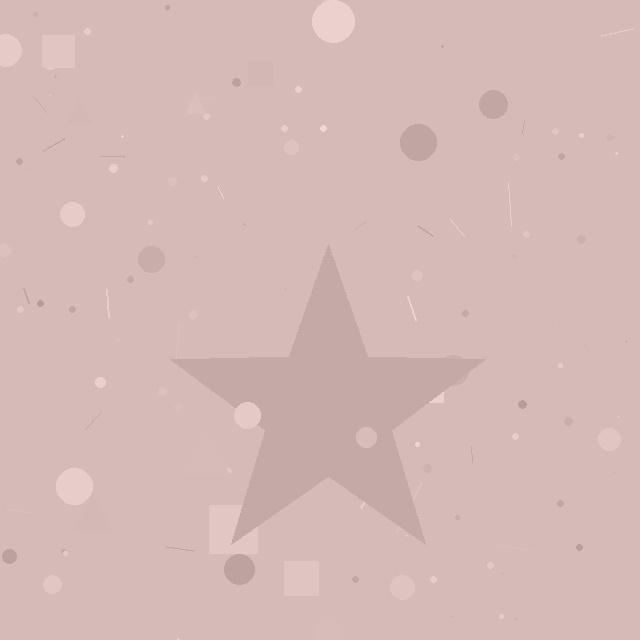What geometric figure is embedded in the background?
A star is embedded in the background.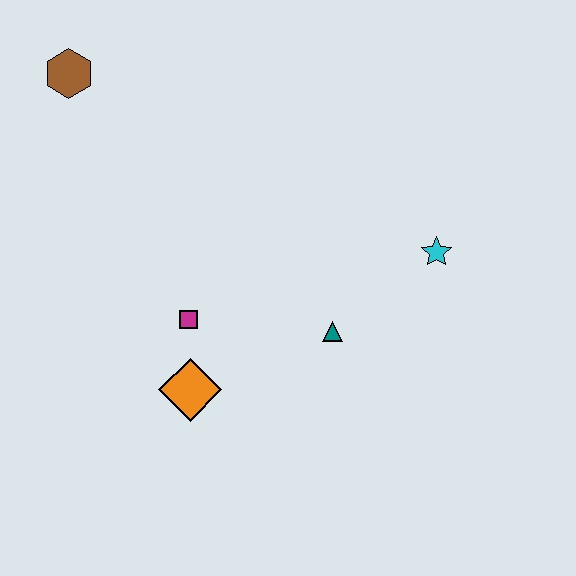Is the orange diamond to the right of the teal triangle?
No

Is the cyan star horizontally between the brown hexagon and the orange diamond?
No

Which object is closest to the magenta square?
The orange diamond is closest to the magenta square.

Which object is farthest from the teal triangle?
The brown hexagon is farthest from the teal triangle.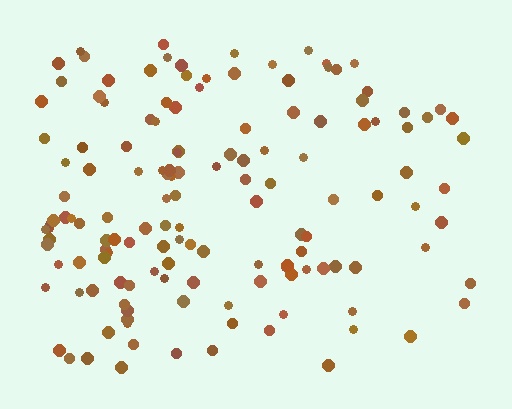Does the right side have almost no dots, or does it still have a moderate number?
Still a moderate number, just noticeably fewer than the left.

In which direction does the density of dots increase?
From right to left, with the left side densest.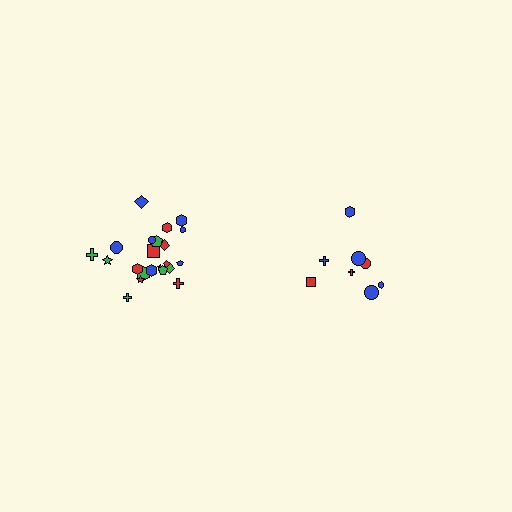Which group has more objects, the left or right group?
The left group.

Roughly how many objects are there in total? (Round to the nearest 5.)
Roughly 30 objects in total.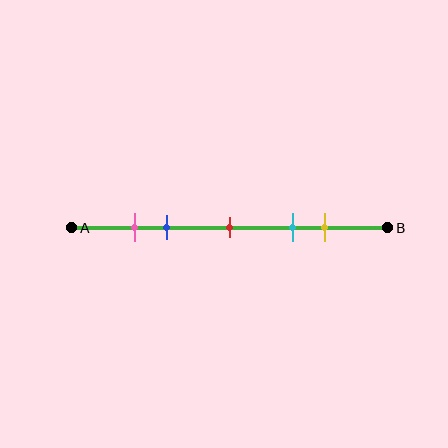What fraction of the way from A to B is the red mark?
The red mark is approximately 50% (0.5) of the way from A to B.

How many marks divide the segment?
There are 5 marks dividing the segment.